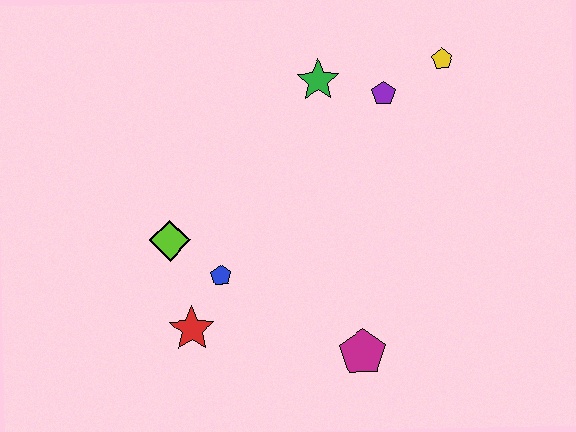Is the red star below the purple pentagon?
Yes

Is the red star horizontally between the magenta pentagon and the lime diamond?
Yes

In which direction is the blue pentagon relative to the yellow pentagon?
The blue pentagon is to the left of the yellow pentagon.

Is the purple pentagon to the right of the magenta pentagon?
Yes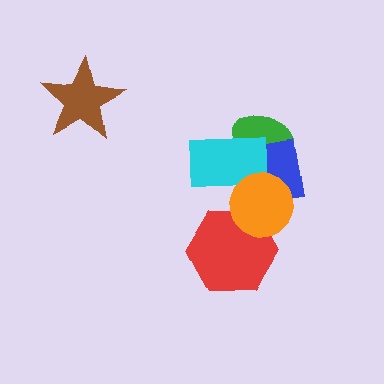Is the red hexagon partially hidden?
Yes, it is partially covered by another shape.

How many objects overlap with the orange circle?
3 objects overlap with the orange circle.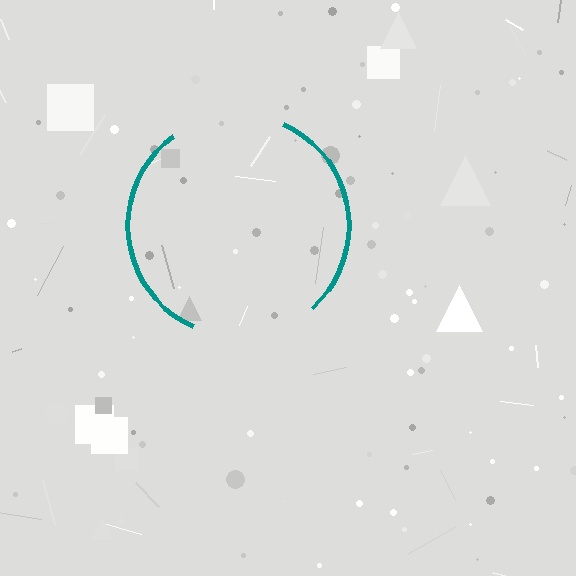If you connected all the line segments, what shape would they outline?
They would outline a circle.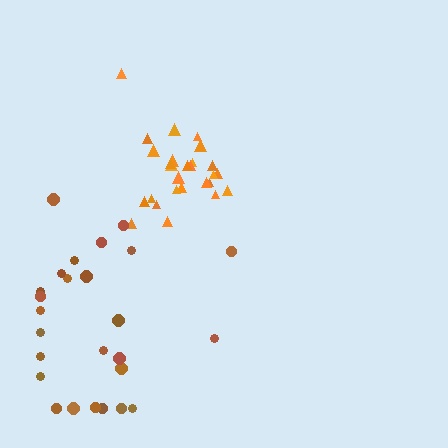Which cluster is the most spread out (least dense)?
Brown.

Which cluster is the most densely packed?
Orange.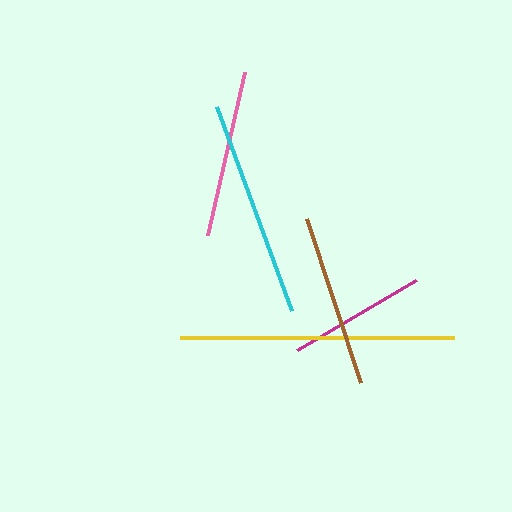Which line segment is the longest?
The yellow line is the longest at approximately 275 pixels.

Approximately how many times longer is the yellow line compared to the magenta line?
The yellow line is approximately 2.0 times the length of the magenta line.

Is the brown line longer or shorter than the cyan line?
The cyan line is longer than the brown line.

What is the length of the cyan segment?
The cyan segment is approximately 218 pixels long.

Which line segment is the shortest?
The magenta line is the shortest at approximately 138 pixels.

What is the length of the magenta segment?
The magenta segment is approximately 138 pixels long.